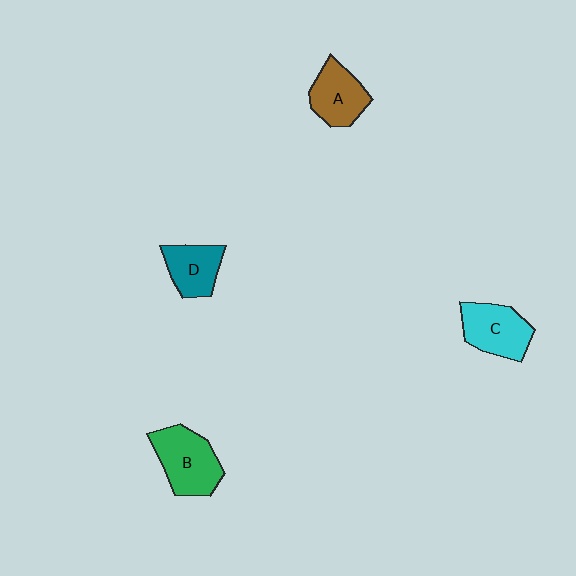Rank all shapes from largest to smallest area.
From largest to smallest: B (green), C (cyan), A (brown), D (teal).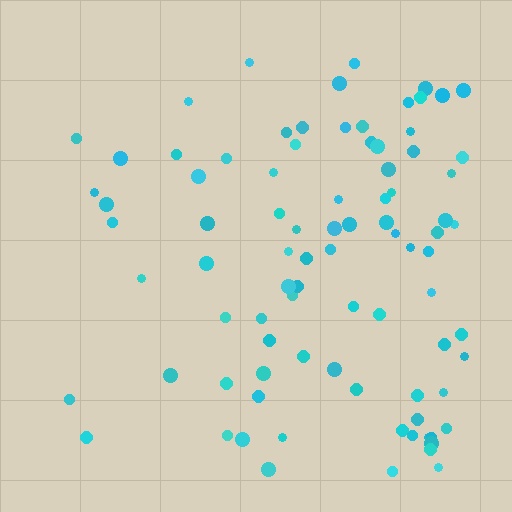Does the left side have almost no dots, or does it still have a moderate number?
Still a moderate number, just noticeably fewer than the right.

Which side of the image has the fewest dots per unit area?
The left.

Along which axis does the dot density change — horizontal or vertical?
Horizontal.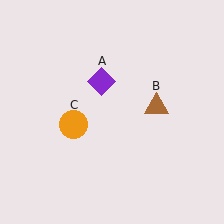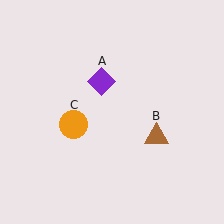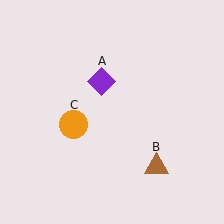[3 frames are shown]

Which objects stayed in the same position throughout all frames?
Purple diamond (object A) and orange circle (object C) remained stationary.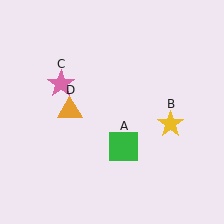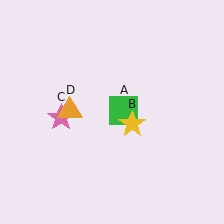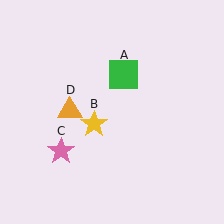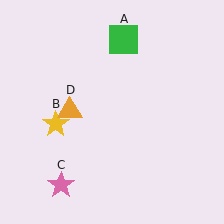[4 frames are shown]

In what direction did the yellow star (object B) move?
The yellow star (object B) moved left.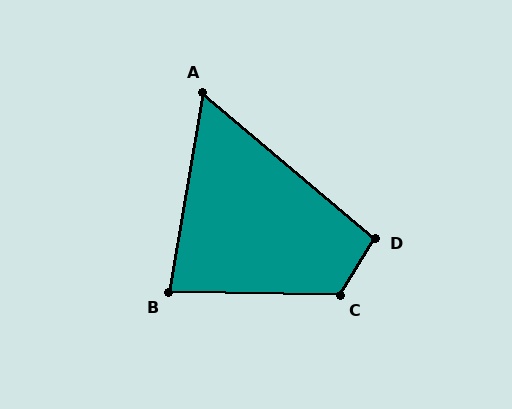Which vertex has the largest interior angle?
C, at approximately 121 degrees.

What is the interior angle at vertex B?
Approximately 81 degrees (acute).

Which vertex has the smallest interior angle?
A, at approximately 59 degrees.